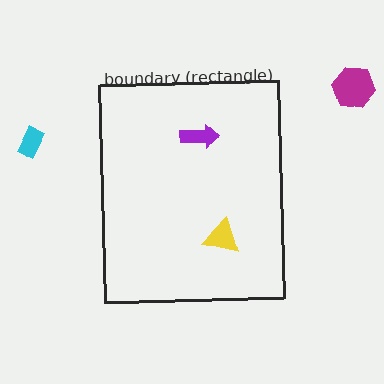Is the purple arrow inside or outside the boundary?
Inside.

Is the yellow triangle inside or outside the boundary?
Inside.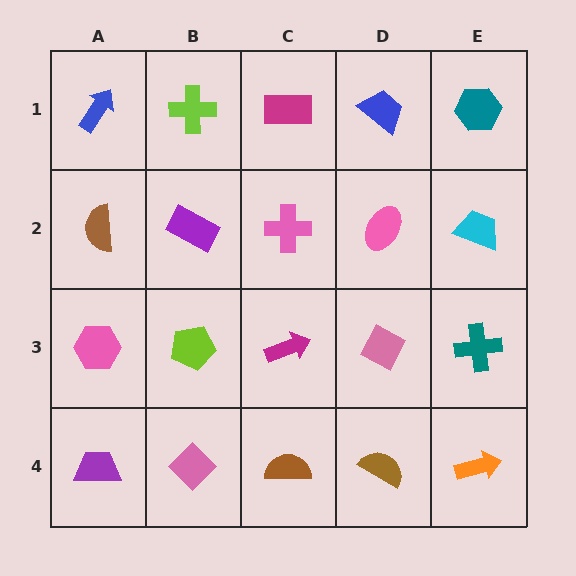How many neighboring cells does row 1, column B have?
3.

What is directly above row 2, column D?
A blue trapezoid.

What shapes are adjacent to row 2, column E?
A teal hexagon (row 1, column E), a teal cross (row 3, column E), a pink ellipse (row 2, column D).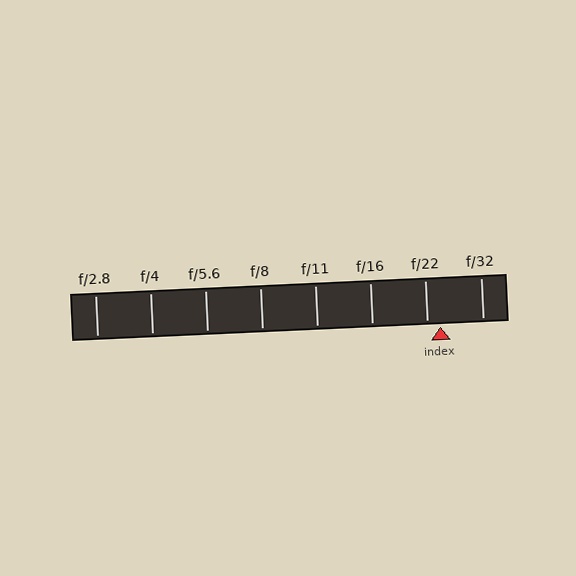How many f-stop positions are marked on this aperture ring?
There are 8 f-stop positions marked.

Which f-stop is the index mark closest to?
The index mark is closest to f/22.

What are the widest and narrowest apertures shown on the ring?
The widest aperture shown is f/2.8 and the narrowest is f/32.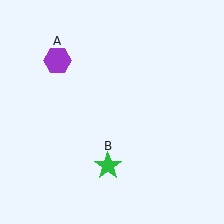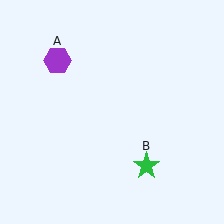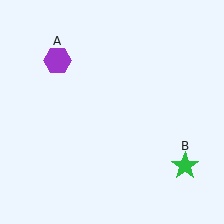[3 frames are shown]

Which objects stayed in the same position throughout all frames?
Purple hexagon (object A) remained stationary.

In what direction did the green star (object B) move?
The green star (object B) moved right.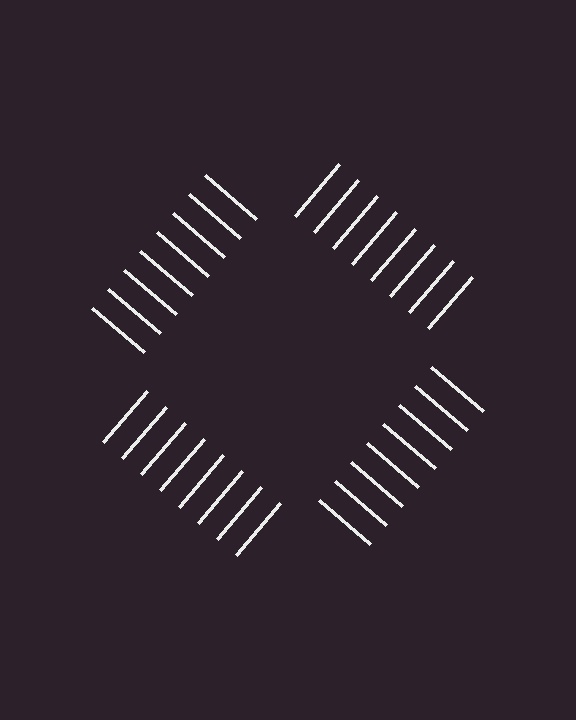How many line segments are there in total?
32 — 8 along each of the 4 edges.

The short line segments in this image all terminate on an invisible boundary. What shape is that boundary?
An illusory square — the line segments terminate on its edges but no continuous stroke is drawn.